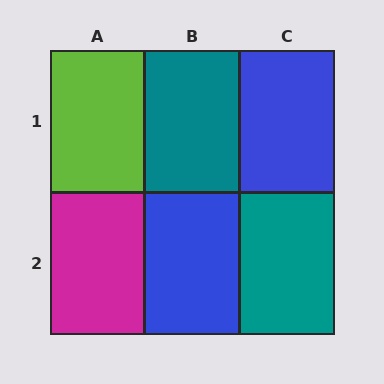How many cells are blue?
2 cells are blue.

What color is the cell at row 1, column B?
Teal.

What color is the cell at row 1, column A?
Lime.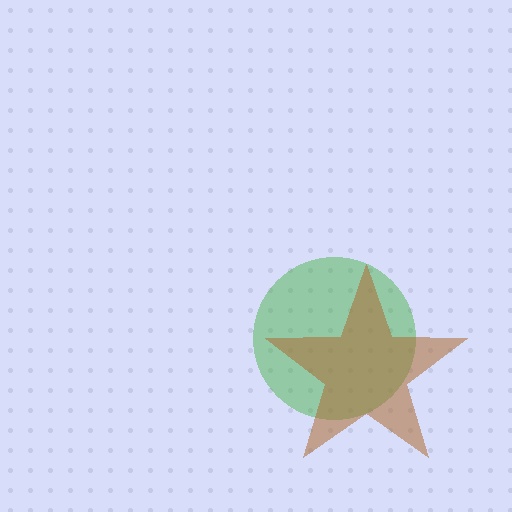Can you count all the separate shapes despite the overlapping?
Yes, there are 2 separate shapes.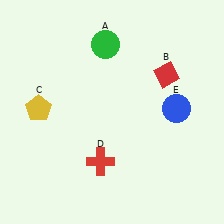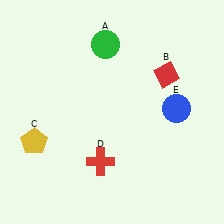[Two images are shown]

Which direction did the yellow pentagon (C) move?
The yellow pentagon (C) moved down.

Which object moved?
The yellow pentagon (C) moved down.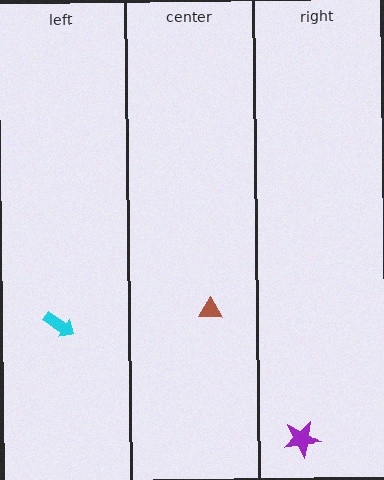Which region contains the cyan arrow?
The left region.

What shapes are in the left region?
The cyan arrow.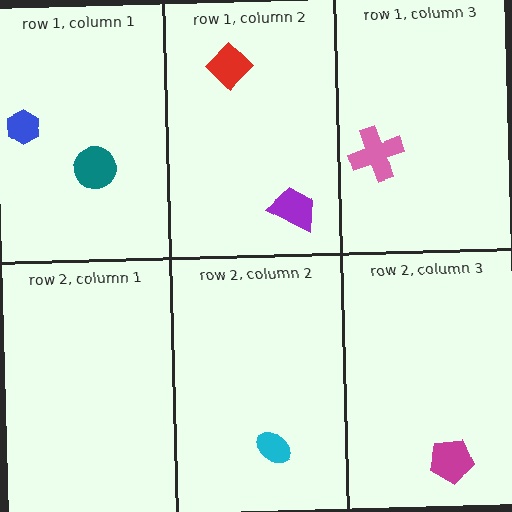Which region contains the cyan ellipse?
The row 2, column 2 region.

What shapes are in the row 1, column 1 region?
The teal circle, the blue hexagon.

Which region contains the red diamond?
The row 1, column 2 region.